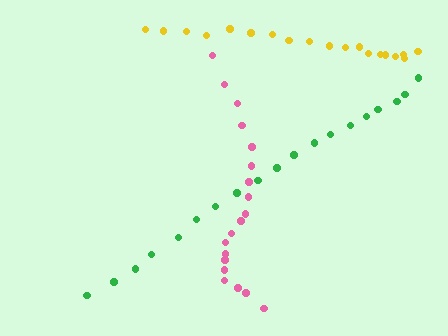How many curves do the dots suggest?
There are 3 distinct paths.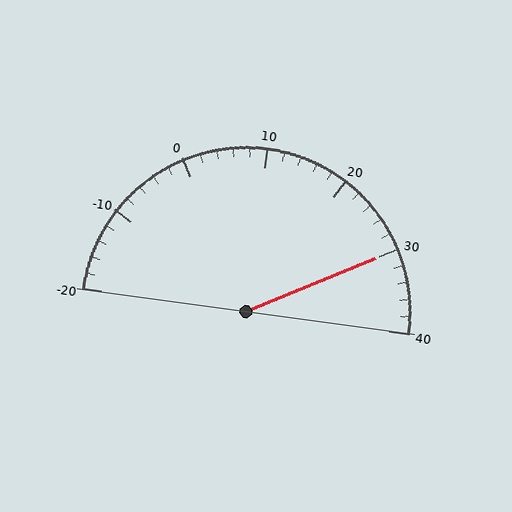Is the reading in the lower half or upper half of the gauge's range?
The reading is in the upper half of the range (-20 to 40).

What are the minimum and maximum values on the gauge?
The gauge ranges from -20 to 40.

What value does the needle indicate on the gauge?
The needle indicates approximately 30.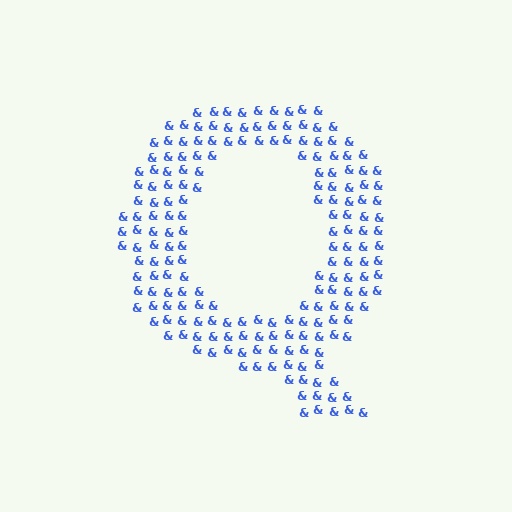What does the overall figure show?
The overall figure shows the letter Q.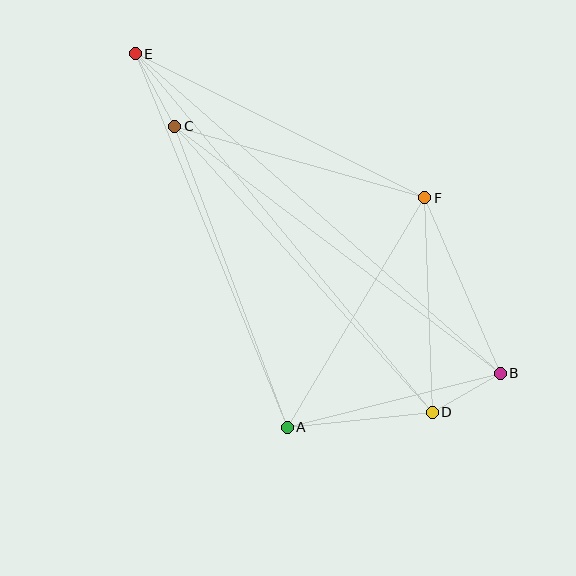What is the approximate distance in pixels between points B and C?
The distance between B and C is approximately 409 pixels.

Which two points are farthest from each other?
Points B and E are farthest from each other.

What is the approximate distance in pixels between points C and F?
The distance between C and F is approximately 260 pixels.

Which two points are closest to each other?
Points B and D are closest to each other.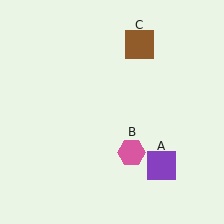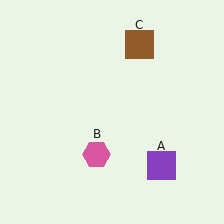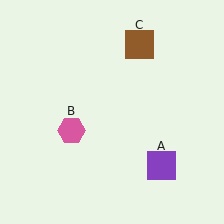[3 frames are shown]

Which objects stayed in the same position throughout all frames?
Purple square (object A) and brown square (object C) remained stationary.